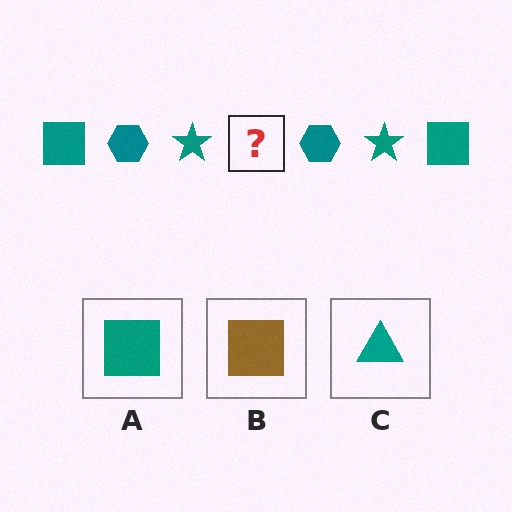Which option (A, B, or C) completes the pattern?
A.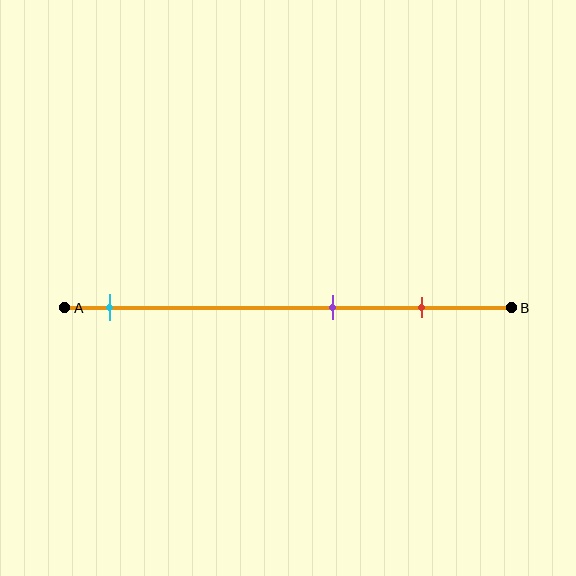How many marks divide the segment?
There are 3 marks dividing the segment.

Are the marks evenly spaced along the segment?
No, the marks are not evenly spaced.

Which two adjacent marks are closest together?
The purple and red marks are the closest adjacent pair.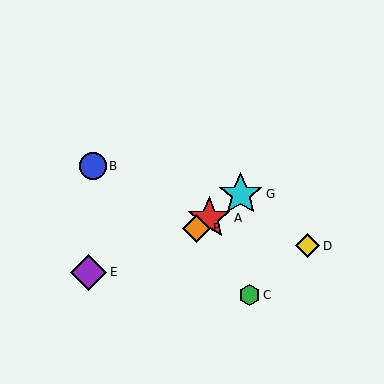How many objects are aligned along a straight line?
3 objects (A, F, G) are aligned along a straight line.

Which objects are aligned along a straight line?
Objects A, F, G are aligned along a straight line.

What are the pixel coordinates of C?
Object C is at (250, 295).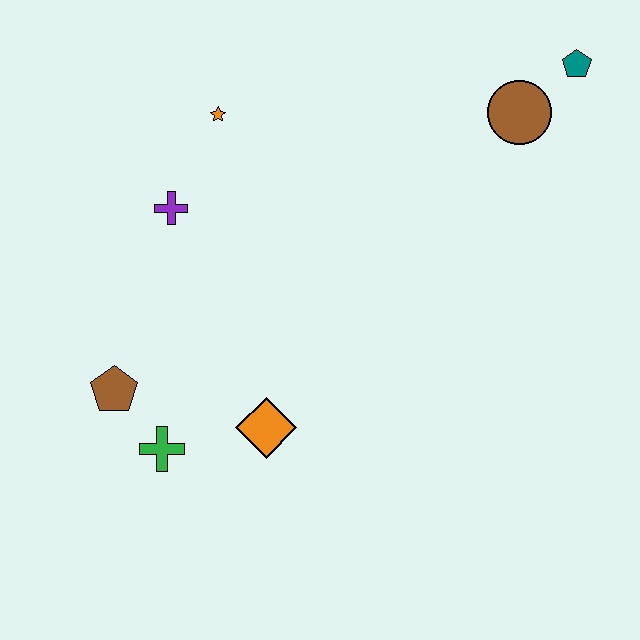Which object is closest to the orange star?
The purple cross is closest to the orange star.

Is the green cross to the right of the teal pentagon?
No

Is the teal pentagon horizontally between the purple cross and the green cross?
No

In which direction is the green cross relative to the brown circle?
The green cross is to the left of the brown circle.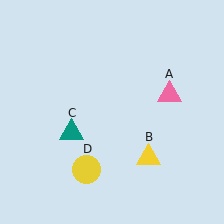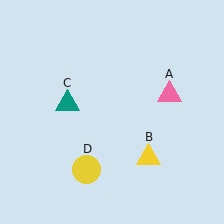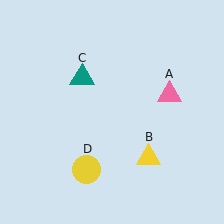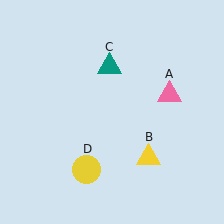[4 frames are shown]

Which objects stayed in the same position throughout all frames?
Pink triangle (object A) and yellow triangle (object B) and yellow circle (object D) remained stationary.